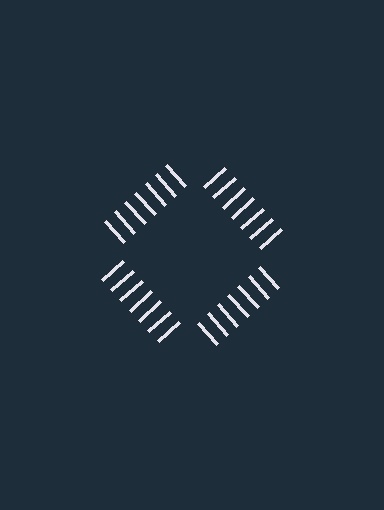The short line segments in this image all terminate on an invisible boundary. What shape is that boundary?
An illusory square — the line segments terminate on its edges but no continuous stroke is drawn.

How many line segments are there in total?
28 — 7 along each of the 4 edges.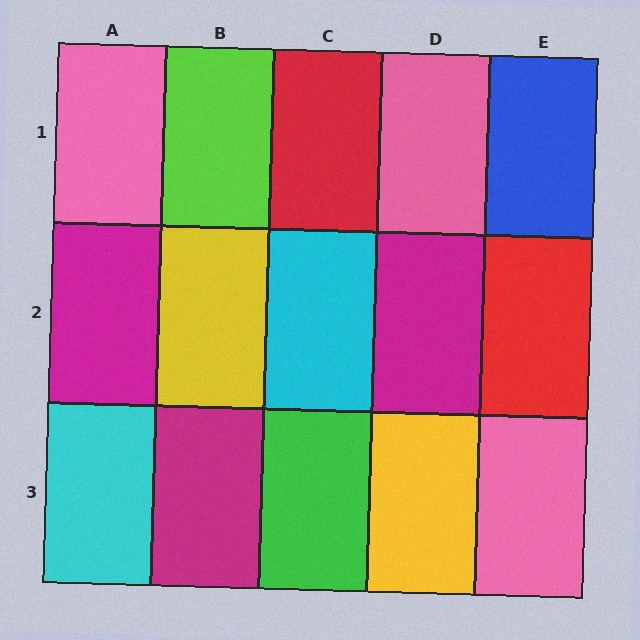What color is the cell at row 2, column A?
Magenta.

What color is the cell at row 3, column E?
Pink.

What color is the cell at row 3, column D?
Yellow.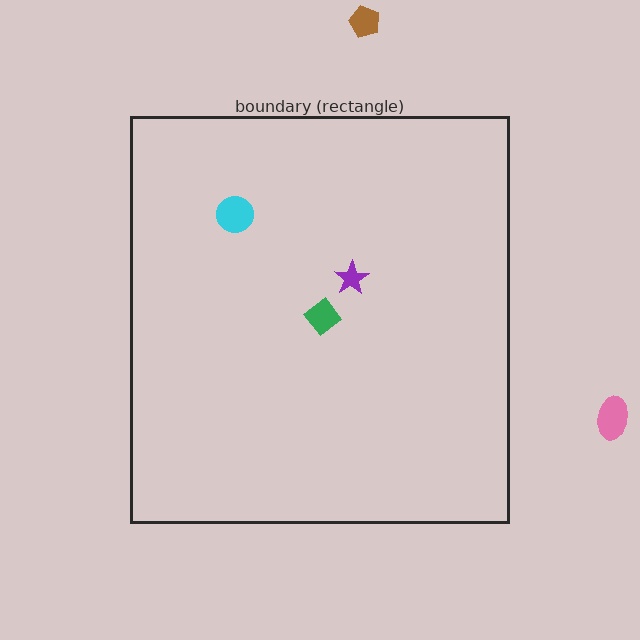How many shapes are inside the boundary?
3 inside, 2 outside.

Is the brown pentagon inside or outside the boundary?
Outside.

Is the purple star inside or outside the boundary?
Inside.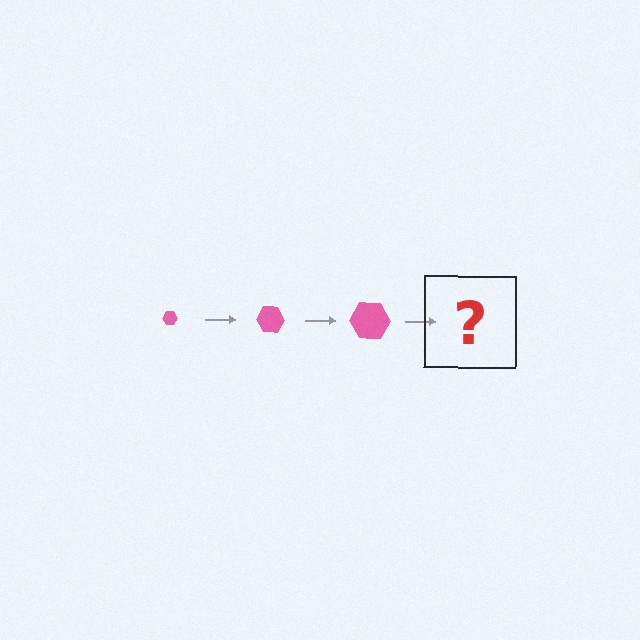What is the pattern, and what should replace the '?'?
The pattern is that the hexagon gets progressively larger each step. The '?' should be a pink hexagon, larger than the previous one.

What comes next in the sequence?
The next element should be a pink hexagon, larger than the previous one.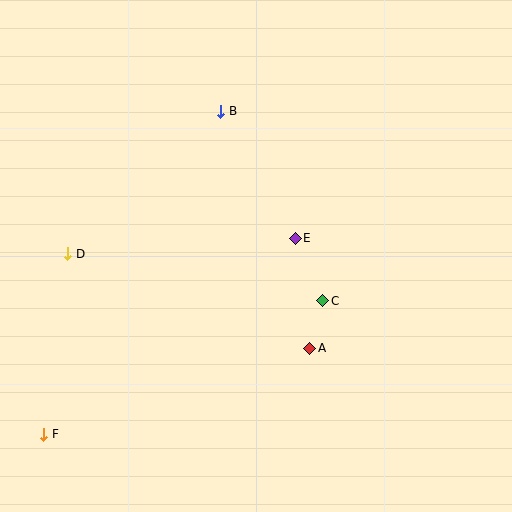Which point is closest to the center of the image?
Point E at (295, 238) is closest to the center.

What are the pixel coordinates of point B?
Point B is at (221, 111).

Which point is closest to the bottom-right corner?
Point A is closest to the bottom-right corner.